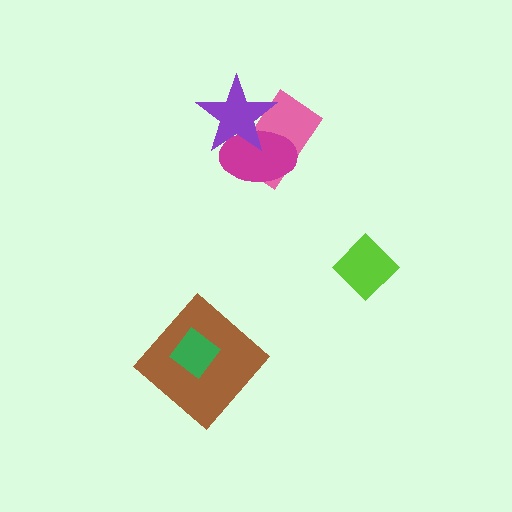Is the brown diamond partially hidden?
Yes, it is partially covered by another shape.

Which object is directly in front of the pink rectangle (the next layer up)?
The magenta ellipse is directly in front of the pink rectangle.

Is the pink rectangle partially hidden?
Yes, it is partially covered by another shape.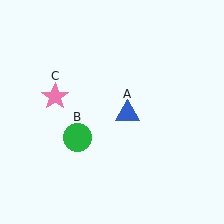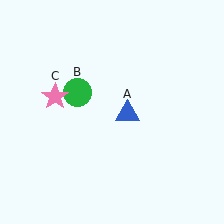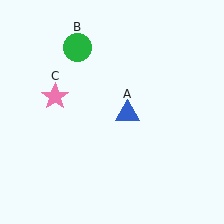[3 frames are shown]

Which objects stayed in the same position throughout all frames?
Blue triangle (object A) and pink star (object C) remained stationary.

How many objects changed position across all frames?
1 object changed position: green circle (object B).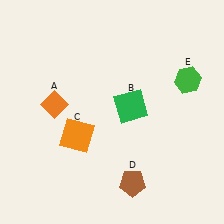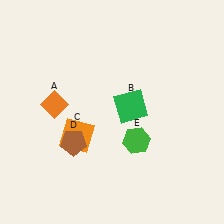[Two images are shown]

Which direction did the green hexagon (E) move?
The green hexagon (E) moved down.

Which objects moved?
The objects that moved are: the brown pentagon (D), the green hexagon (E).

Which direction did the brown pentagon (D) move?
The brown pentagon (D) moved left.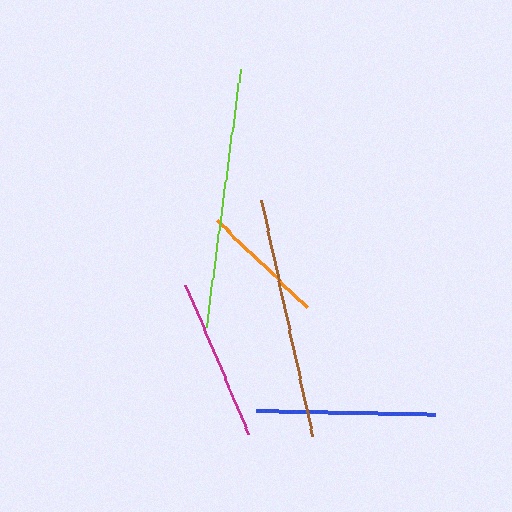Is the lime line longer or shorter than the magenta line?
The lime line is longer than the magenta line.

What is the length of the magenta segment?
The magenta segment is approximately 162 pixels long.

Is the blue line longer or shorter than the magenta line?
The blue line is longer than the magenta line.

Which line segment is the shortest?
The orange line is the shortest at approximately 125 pixels.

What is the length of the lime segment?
The lime segment is approximately 260 pixels long.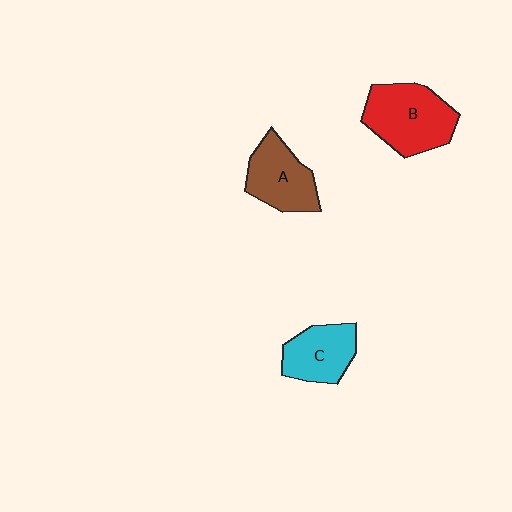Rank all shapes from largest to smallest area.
From largest to smallest: B (red), A (brown), C (cyan).